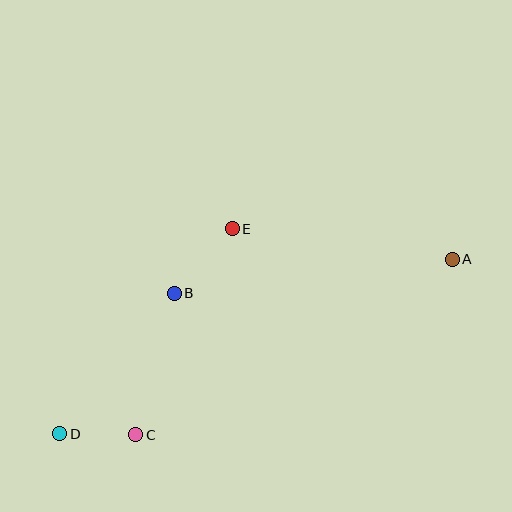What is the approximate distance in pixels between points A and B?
The distance between A and B is approximately 280 pixels.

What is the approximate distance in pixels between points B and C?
The distance between B and C is approximately 146 pixels.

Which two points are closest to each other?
Points C and D are closest to each other.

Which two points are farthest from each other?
Points A and D are farthest from each other.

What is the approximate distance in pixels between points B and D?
The distance between B and D is approximately 182 pixels.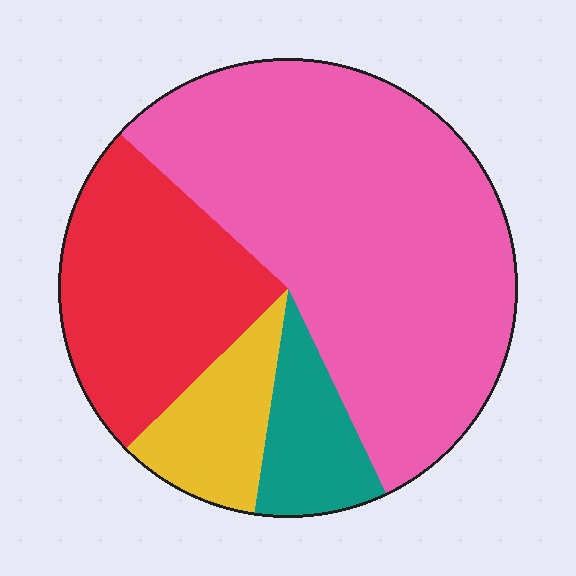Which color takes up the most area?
Pink, at roughly 55%.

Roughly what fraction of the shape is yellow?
Yellow covers 10% of the shape.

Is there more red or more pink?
Pink.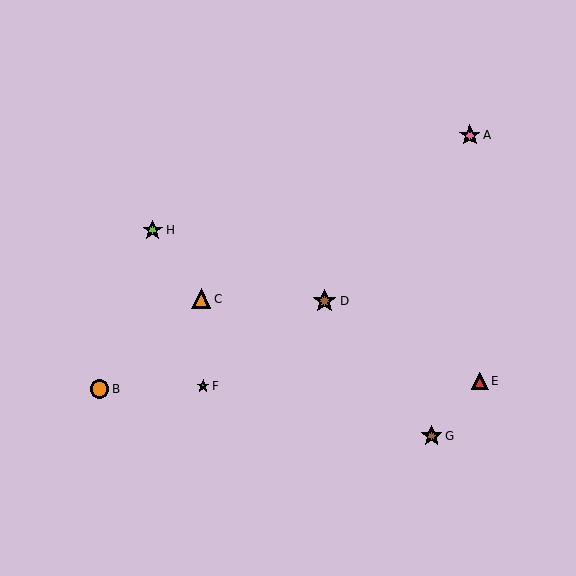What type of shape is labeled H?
Shape H is a lime star.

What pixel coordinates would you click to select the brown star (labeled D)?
Click at (325, 301) to select the brown star D.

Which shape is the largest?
The brown star (labeled D) is the largest.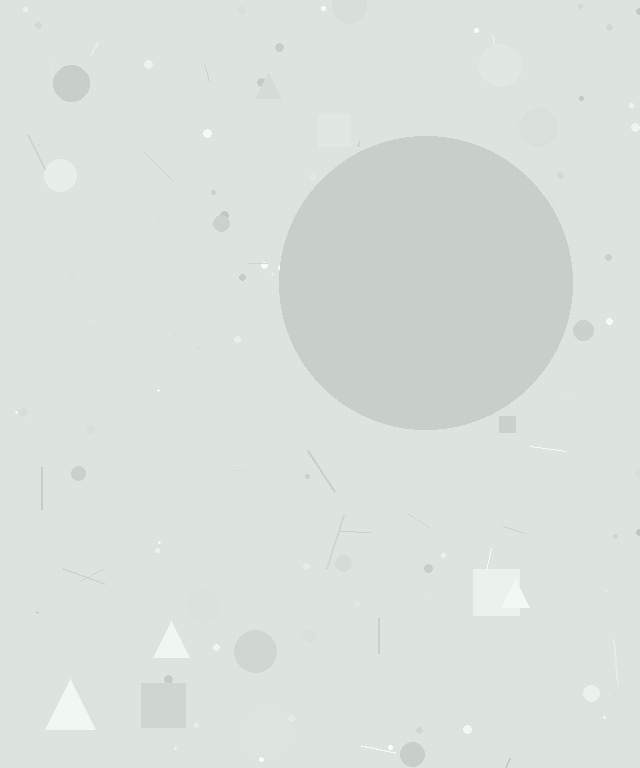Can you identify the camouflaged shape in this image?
The camouflaged shape is a circle.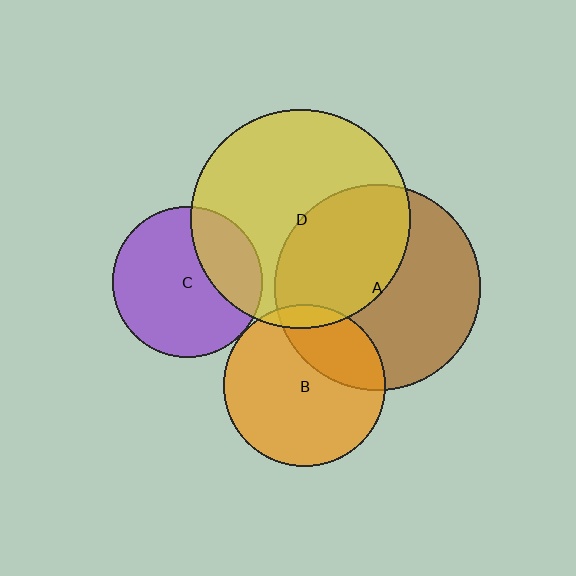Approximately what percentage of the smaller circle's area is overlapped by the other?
Approximately 5%.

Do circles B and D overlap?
Yes.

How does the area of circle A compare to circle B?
Approximately 1.6 times.